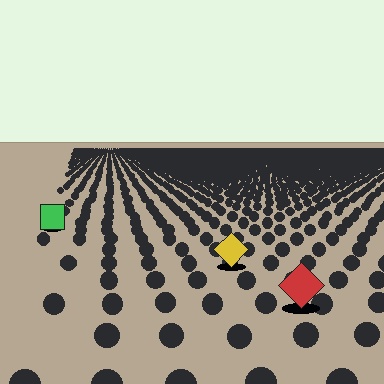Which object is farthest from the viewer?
The green square is farthest from the viewer. It appears smaller and the ground texture around it is denser.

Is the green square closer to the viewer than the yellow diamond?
No. The yellow diamond is closer — you can tell from the texture gradient: the ground texture is coarser near it.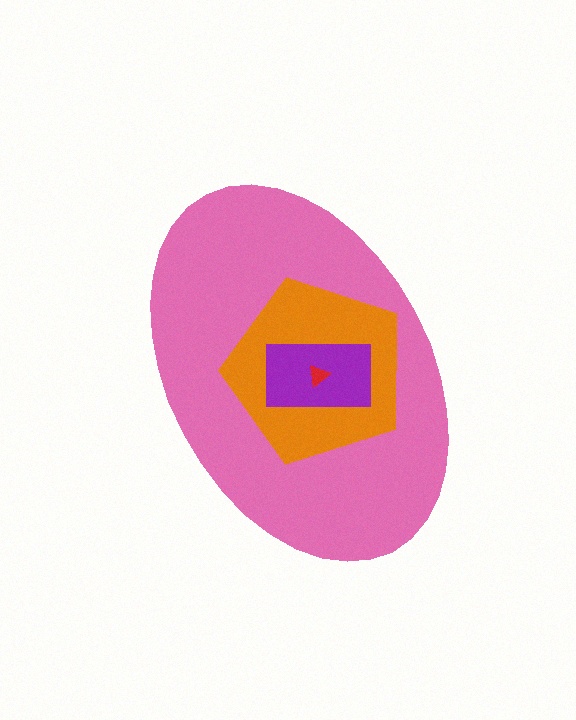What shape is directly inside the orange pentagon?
The purple rectangle.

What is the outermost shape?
The pink ellipse.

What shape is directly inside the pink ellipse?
The orange pentagon.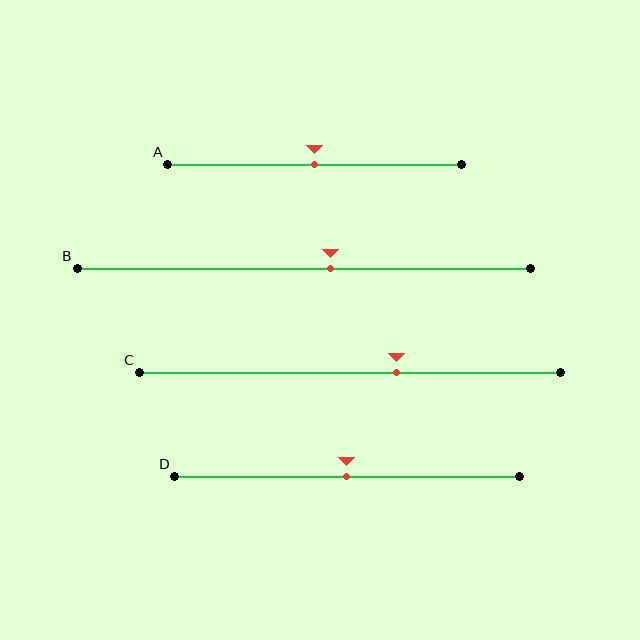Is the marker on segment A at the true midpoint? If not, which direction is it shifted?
Yes, the marker on segment A is at the true midpoint.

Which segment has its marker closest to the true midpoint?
Segment A has its marker closest to the true midpoint.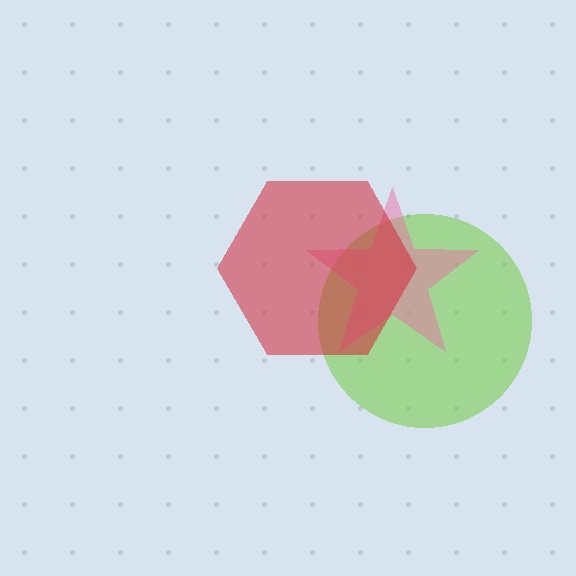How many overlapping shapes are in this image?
There are 3 overlapping shapes in the image.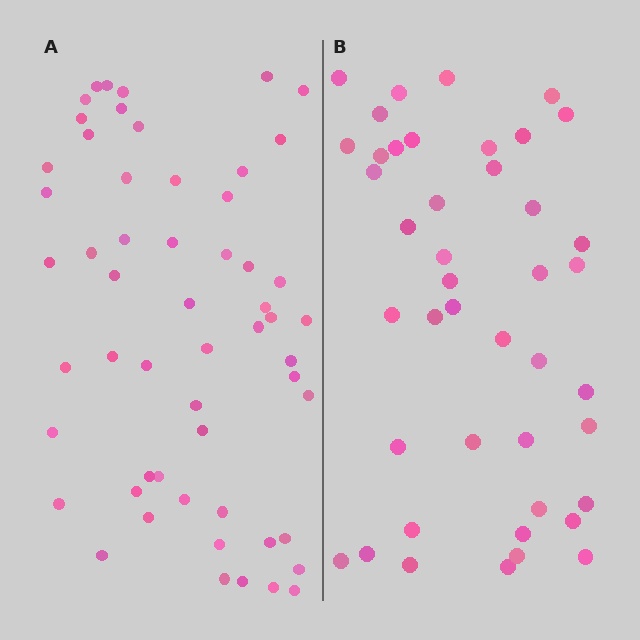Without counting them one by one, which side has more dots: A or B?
Region A (the left region) has more dots.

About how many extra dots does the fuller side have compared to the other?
Region A has approximately 15 more dots than region B.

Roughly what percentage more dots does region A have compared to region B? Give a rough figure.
About 30% more.